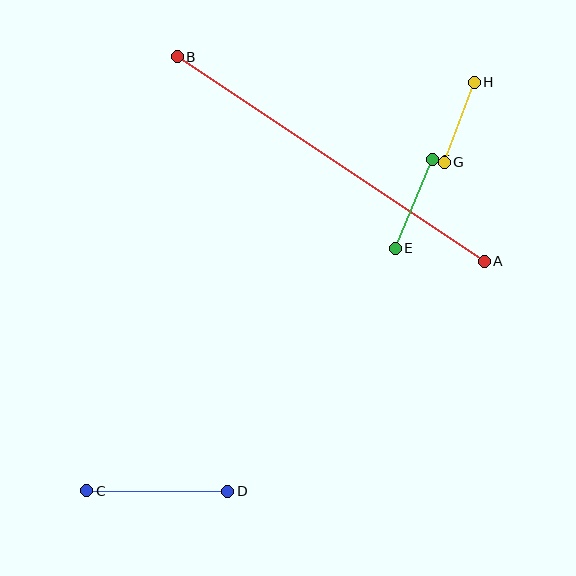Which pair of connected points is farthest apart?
Points A and B are farthest apart.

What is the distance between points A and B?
The distance is approximately 369 pixels.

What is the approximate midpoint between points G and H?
The midpoint is at approximately (459, 122) pixels.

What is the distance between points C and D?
The distance is approximately 141 pixels.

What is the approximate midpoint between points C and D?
The midpoint is at approximately (157, 491) pixels.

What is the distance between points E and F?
The distance is approximately 96 pixels.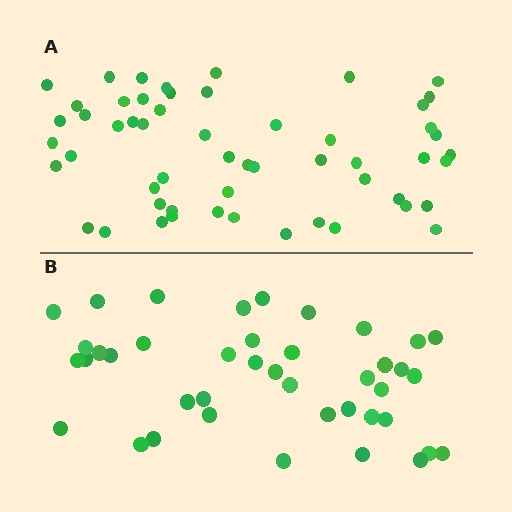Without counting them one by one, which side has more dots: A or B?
Region A (the top region) has more dots.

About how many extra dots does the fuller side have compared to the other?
Region A has approximately 15 more dots than region B.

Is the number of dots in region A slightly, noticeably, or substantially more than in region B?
Region A has noticeably more, but not dramatically so. The ratio is roughly 1.3 to 1.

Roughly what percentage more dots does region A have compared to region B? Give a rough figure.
About 35% more.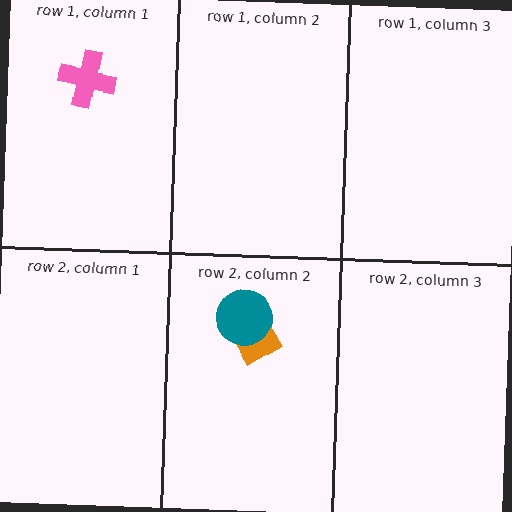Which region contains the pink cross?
The row 1, column 1 region.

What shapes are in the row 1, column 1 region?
The pink cross.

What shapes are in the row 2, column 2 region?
The orange diamond, the teal circle.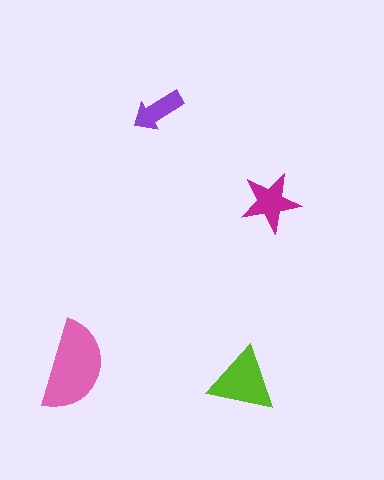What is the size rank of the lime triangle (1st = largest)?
2nd.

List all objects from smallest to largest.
The purple arrow, the magenta star, the lime triangle, the pink semicircle.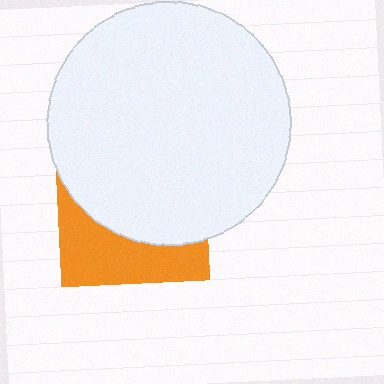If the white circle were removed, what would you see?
You would see the complete orange square.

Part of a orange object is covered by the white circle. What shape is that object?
It is a square.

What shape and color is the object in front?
The object in front is a white circle.